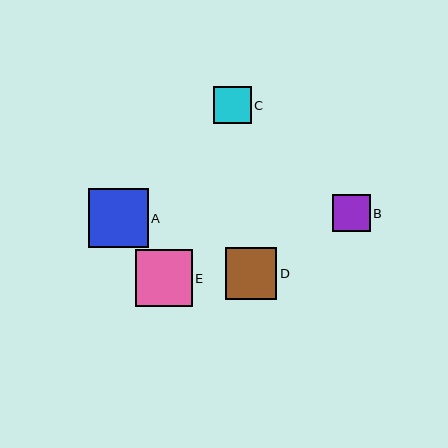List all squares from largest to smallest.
From largest to smallest: A, E, D, C, B.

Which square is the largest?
Square A is the largest with a size of approximately 59 pixels.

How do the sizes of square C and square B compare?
Square C and square B are approximately the same size.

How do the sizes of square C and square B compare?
Square C and square B are approximately the same size.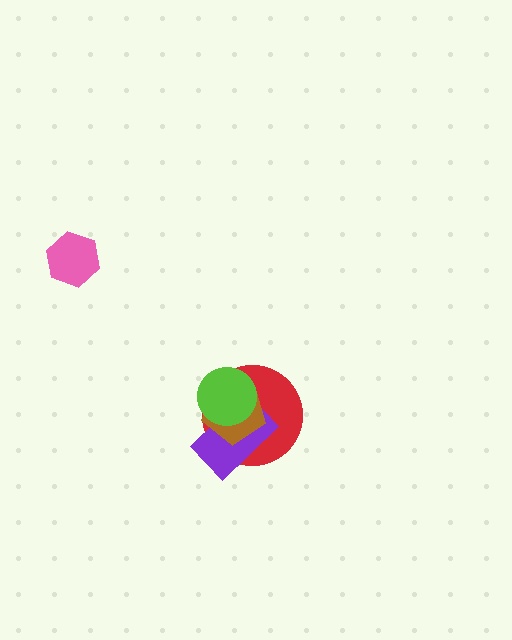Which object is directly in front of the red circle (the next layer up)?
The purple rectangle is directly in front of the red circle.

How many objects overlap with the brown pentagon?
3 objects overlap with the brown pentagon.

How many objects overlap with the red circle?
3 objects overlap with the red circle.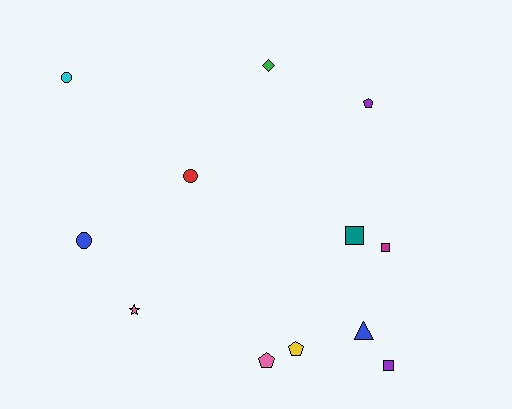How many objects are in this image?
There are 12 objects.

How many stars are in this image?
There is 1 star.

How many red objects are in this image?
There is 1 red object.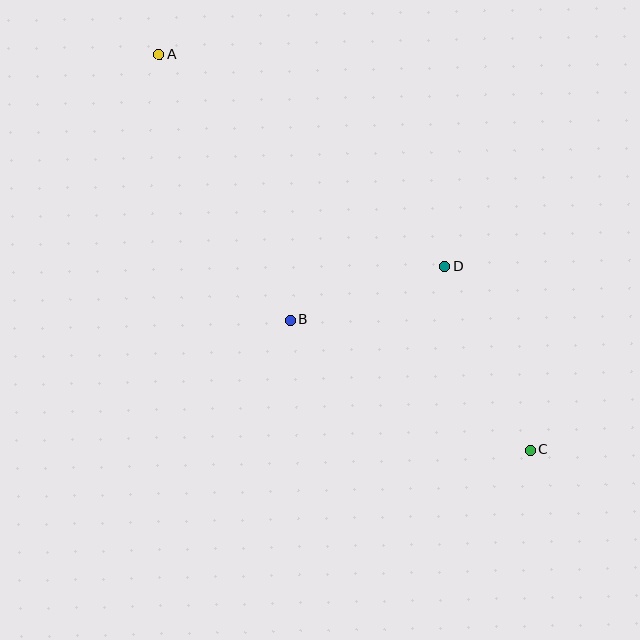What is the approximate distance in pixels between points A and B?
The distance between A and B is approximately 296 pixels.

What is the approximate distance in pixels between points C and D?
The distance between C and D is approximately 202 pixels.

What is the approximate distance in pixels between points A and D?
The distance between A and D is approximately 355 pixels.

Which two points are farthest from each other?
Points A and C are farthest from each other.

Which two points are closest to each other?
Points B and D are closest to each other.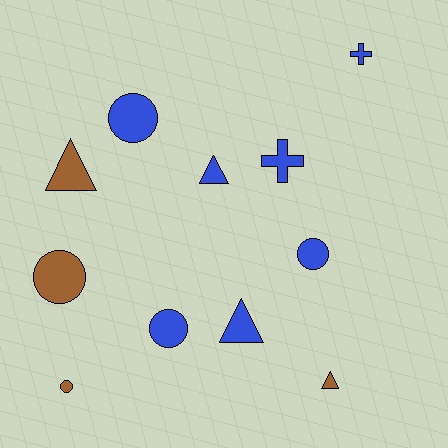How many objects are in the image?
There are 11 objects.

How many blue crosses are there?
There are 2 blue crosses.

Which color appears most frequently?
Blue, with 7 objects.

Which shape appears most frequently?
Circle, with 5 objects.